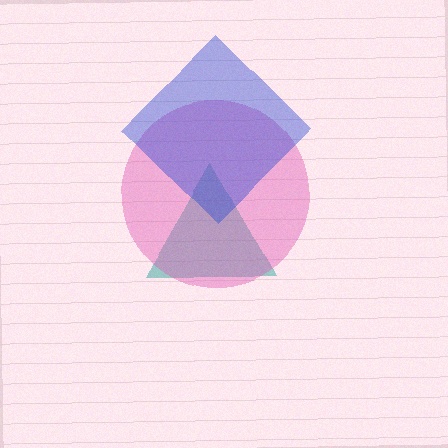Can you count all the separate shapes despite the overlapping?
Yes, there are 3 separate shapes.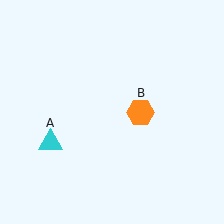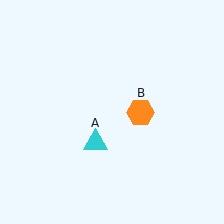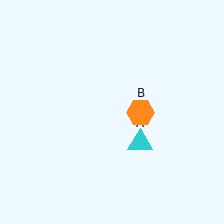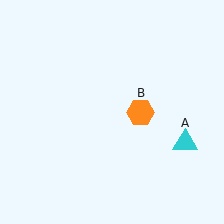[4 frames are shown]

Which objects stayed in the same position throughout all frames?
Orange hexagon (object B) remained stationary.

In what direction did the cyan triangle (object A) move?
The cyan triangle (object A) moved right.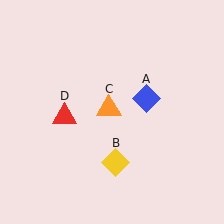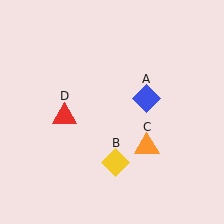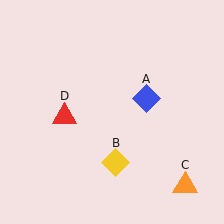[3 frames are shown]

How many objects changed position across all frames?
1 object changed position: orange triangle (object C).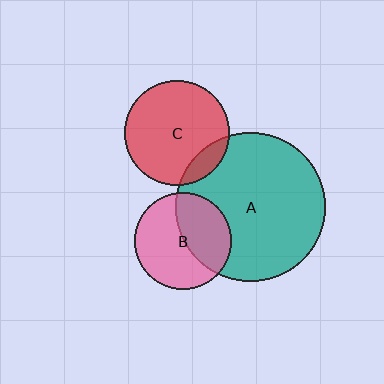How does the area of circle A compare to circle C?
Approximately 2.0 times.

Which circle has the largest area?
Circle A (teal).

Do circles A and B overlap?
Yes.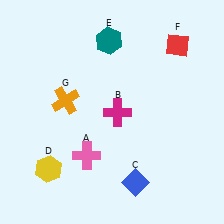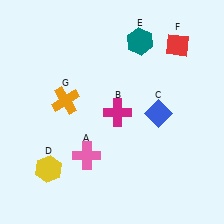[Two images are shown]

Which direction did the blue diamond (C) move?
The blue diamond (C) moved up.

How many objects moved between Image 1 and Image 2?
2 objects moved between the two images.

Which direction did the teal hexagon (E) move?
The teal hexagon (E) moved right.